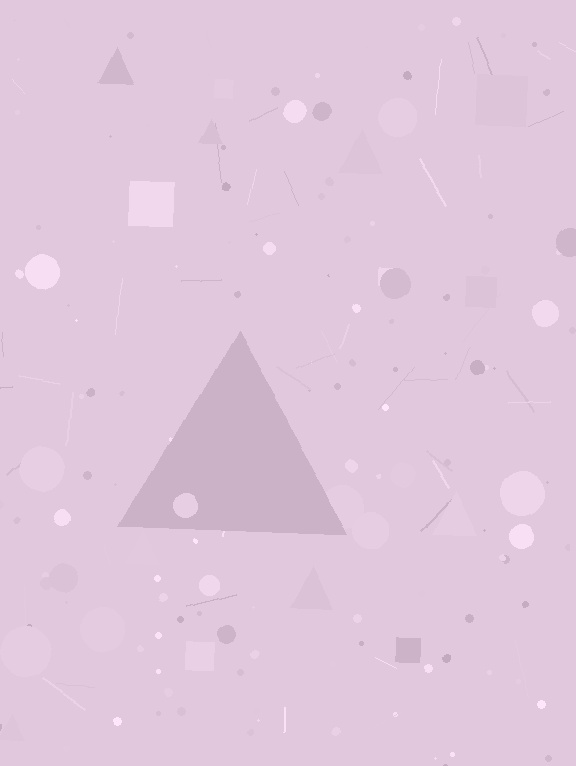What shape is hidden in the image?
A triangle is hidden in the image.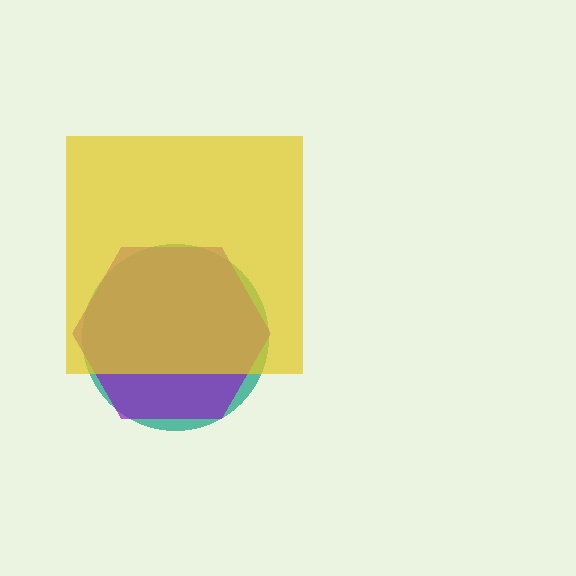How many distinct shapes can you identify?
There are 3 distinct shapes: a teal circle, a purple hexagon, a yellow square.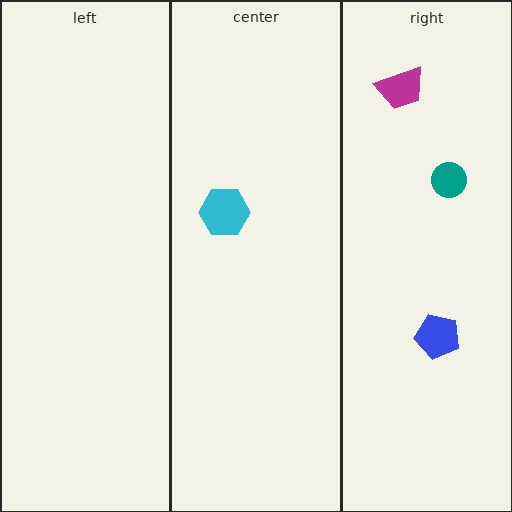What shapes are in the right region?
The magenta trapezoid, the teal circle, the blue pentagon.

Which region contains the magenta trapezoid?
The right region.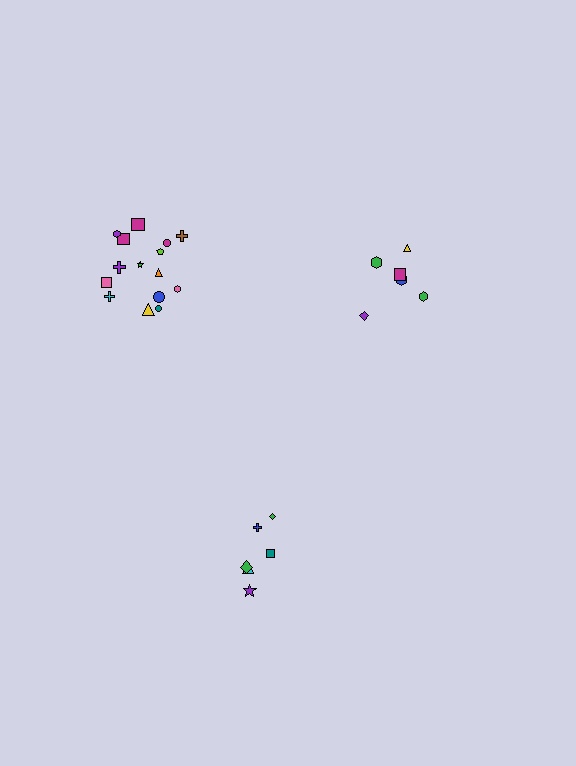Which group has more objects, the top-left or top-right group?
The top-left group.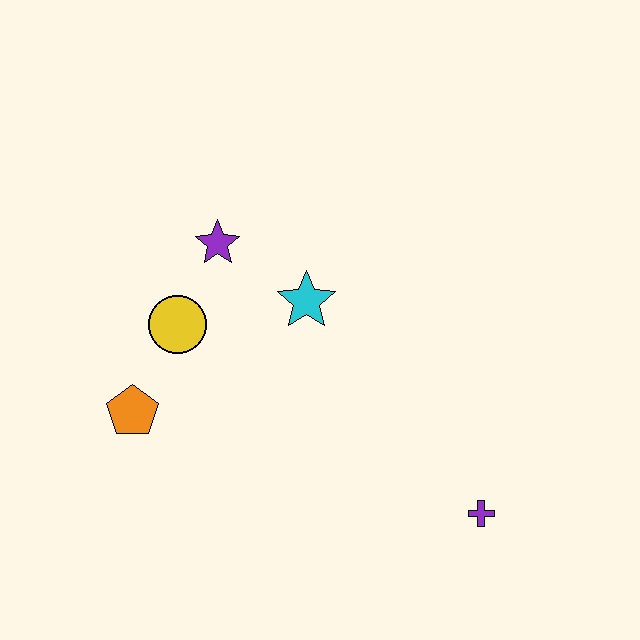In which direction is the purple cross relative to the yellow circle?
The purple cross is to the right of the yellow circle.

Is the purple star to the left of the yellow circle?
No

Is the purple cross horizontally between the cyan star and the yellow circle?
No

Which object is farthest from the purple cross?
The purple star is farthest from the purple cross.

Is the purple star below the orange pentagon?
No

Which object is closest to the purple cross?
The cyan star is closest to the purple cross.